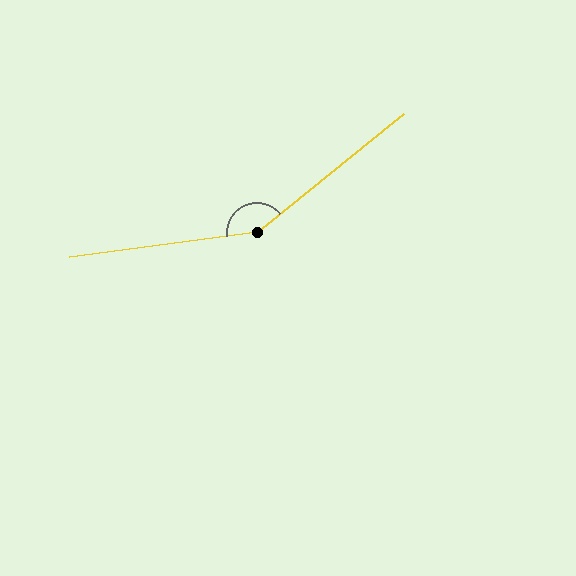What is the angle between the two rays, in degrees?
Approximately 148 degrees.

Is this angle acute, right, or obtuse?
It is obtuse.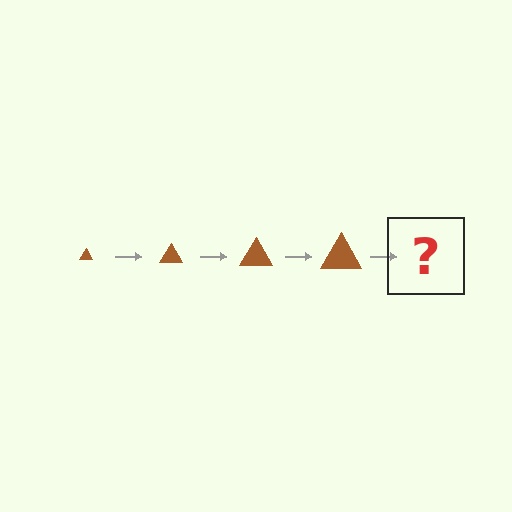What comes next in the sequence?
The next element should be a brown triangle, larger than the previous one.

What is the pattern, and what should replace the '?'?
The pattern is that the triangle gets progressively larger each step. The '?' should be a brown triangle, larger than the previous one.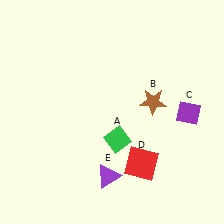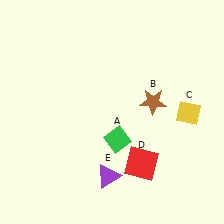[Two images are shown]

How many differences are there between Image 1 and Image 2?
There is 1 difference between the two images.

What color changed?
The diamond (C) changed from purple in Image 1 to yellow in Image 2.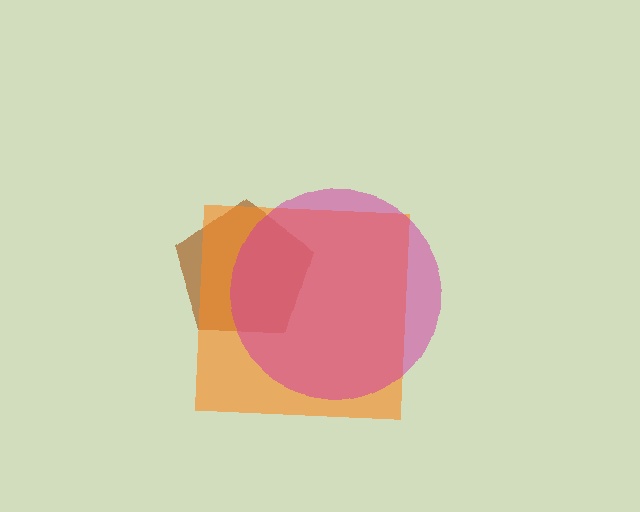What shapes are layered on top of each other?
The layered shapes are: a brown pentagon, an orange square, a magenta circle.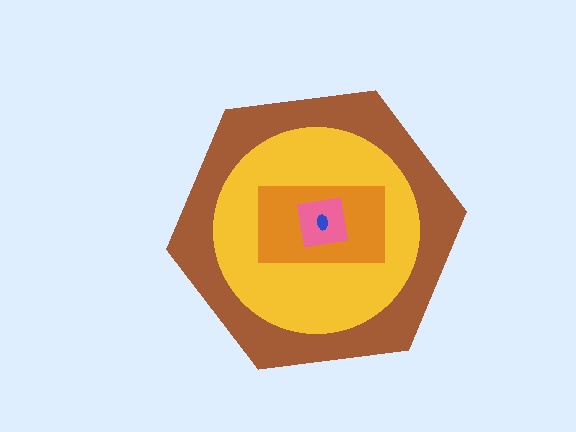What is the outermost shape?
The brown hexagon.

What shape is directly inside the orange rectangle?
The pink square.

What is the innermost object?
The blue ellipse.